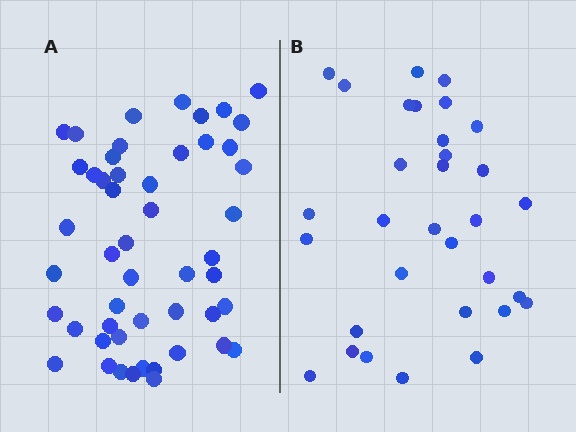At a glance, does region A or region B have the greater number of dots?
Region A (the left region) has more dots.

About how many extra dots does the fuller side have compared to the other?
Region A has approximately 20 more dots than region B.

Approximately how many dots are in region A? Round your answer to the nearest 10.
About 50 dots.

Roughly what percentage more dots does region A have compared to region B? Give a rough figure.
About 55% more.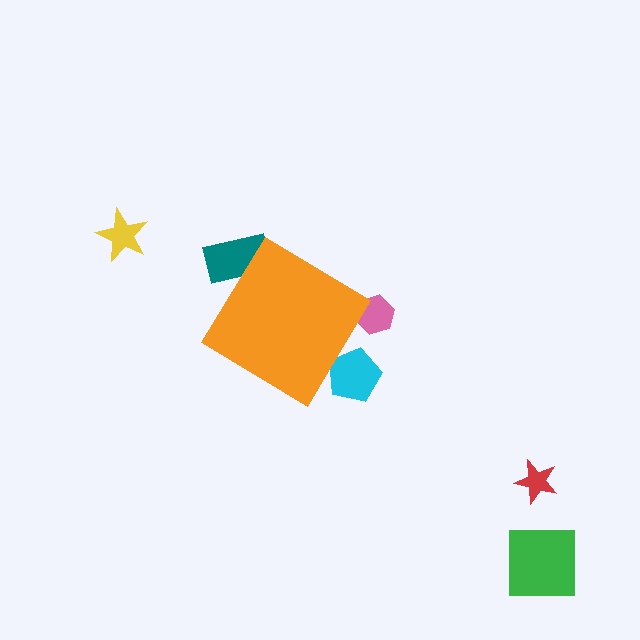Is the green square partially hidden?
No, the green square is fully visible.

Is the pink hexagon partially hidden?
Yes, the pink hexagon is partially hidden behind the orange diamond.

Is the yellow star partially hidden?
No, the yellow star is fully visible.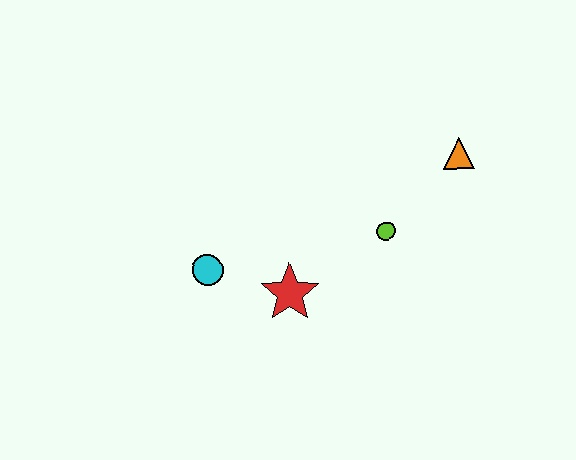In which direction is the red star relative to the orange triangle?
The red star is to the left of the orange triangle.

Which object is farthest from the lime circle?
The cyan circle is farthest from the lime circle.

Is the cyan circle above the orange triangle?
No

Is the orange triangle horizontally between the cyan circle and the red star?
No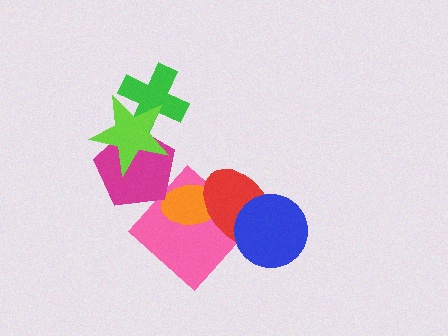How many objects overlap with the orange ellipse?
2 objects overlap with the orange ellipse.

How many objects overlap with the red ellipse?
3 objects overlap with the red ellipse.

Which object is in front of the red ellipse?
The blue circle is in front of the red ellipse.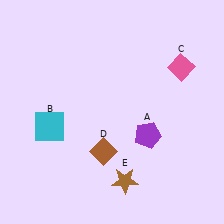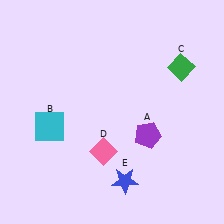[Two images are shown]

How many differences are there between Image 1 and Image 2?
There are 3 differences between the two images.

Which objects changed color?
C changed from pink to green. D changed from brown to pink. E changed from brown to blue.